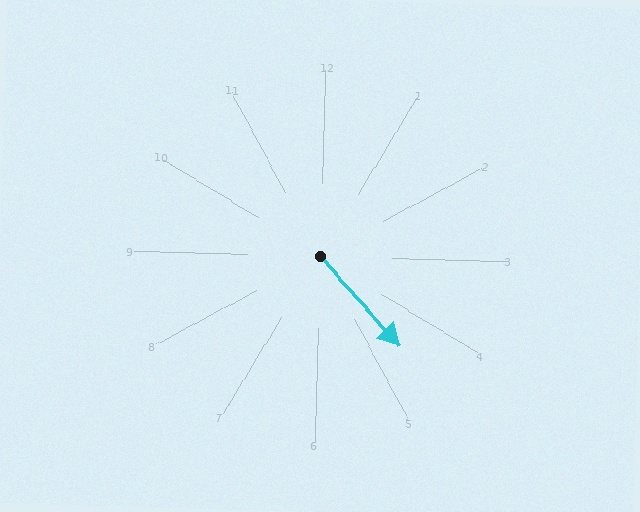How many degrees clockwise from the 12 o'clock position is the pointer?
Approximately 137 degrees.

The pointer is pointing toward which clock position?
Roughly 5 o'clock.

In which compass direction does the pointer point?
Southeast.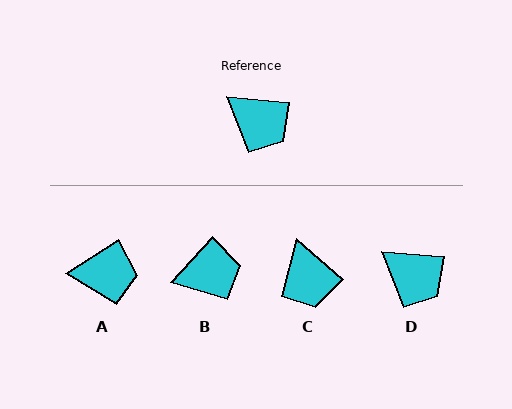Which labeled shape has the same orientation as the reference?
D.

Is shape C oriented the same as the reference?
No, it is off by about 36 degrees.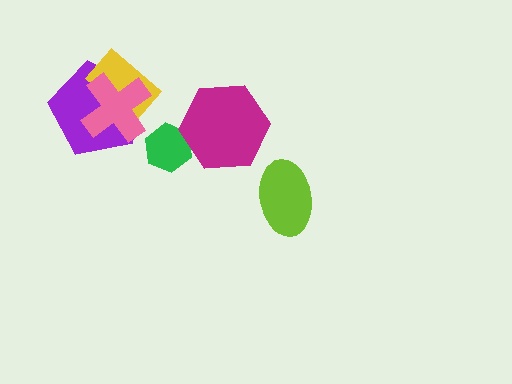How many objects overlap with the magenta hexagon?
1 object overlaps with the magenta hexagon.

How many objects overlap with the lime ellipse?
0 objects overlap with the lime ellipse.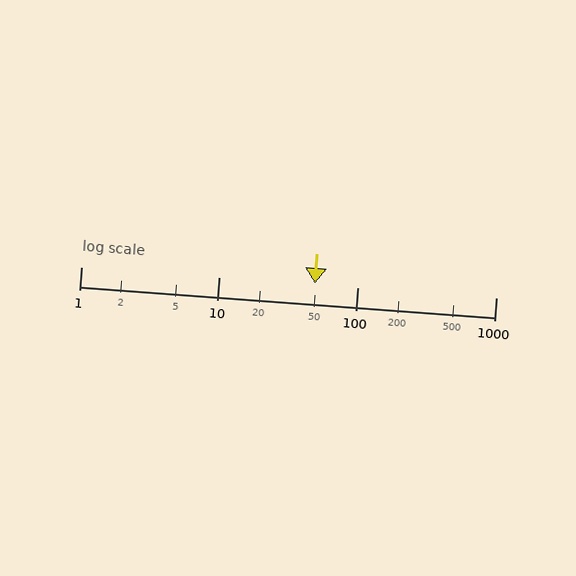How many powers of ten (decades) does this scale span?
The scale spans 3 decades, from 1 to 1000.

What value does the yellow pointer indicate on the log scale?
The pointer indicates approximately 49.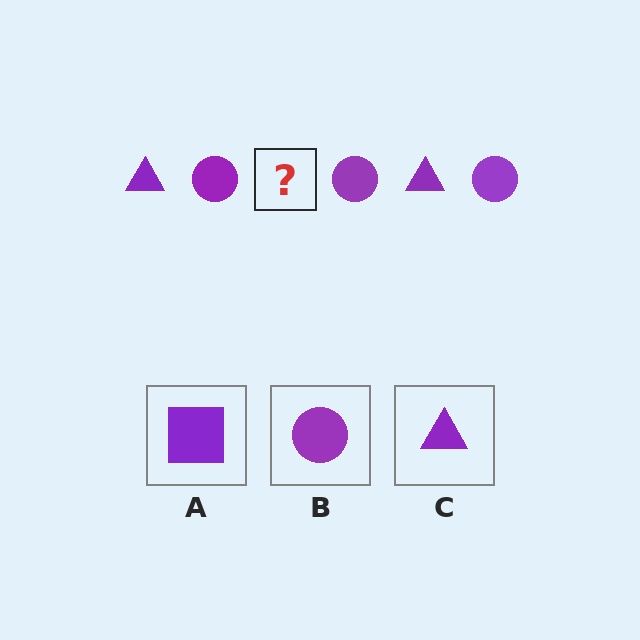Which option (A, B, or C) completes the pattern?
C.